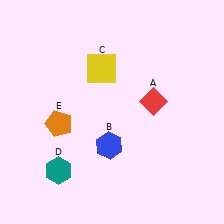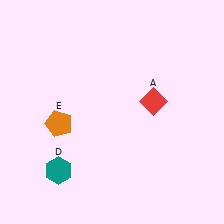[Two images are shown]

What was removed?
The yellow square (C), the blue hexagon (B) were removed in Image 2.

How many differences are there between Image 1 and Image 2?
There are 2 differences between the two images.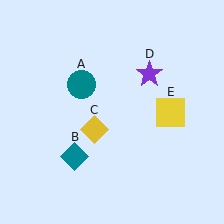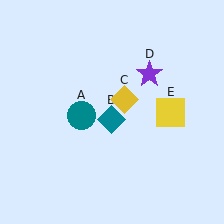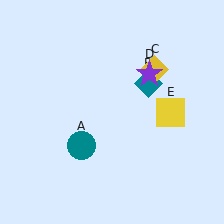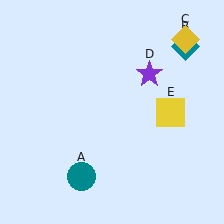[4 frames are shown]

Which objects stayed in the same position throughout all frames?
Purple star (object D) and yellow square (object E) remained stationary.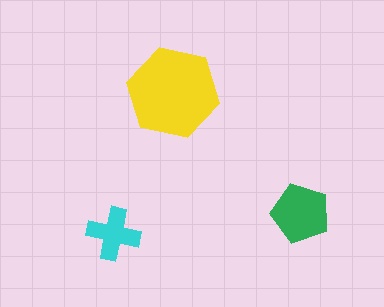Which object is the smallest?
The cyan cross.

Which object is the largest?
The yellow hexagon.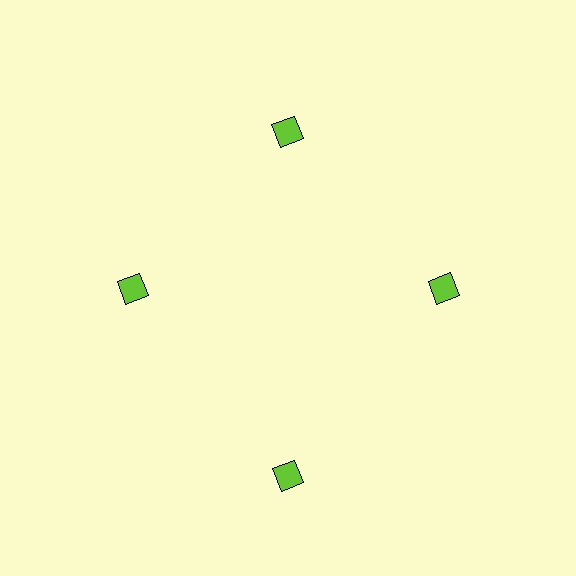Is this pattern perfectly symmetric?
No. The 4 lime squares are arranged in a ring, but one element near the 6 o'clock position is pushed outward from the center, breaking the 4-fold rotational symmetry.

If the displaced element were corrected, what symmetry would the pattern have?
It would have 4-fold rotational symmetry — the pattern would map onto itself every 90 degrees.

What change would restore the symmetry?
The symmetry would be restored by moving it inward, back onto the ring so that all 4 squares sit at equal angles and equal distance from the center.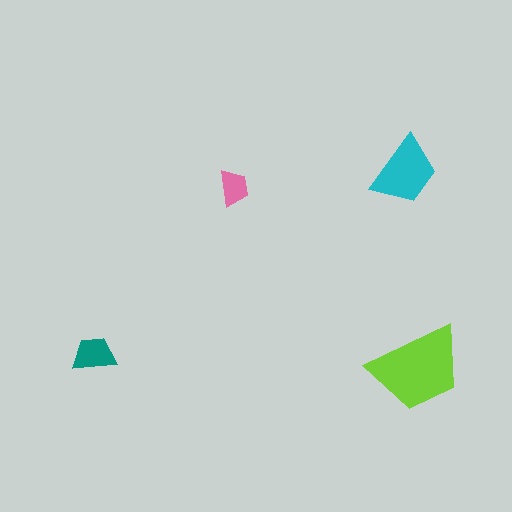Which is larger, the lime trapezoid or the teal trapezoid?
The lime one.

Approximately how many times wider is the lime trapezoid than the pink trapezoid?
About 2.5 times wider.